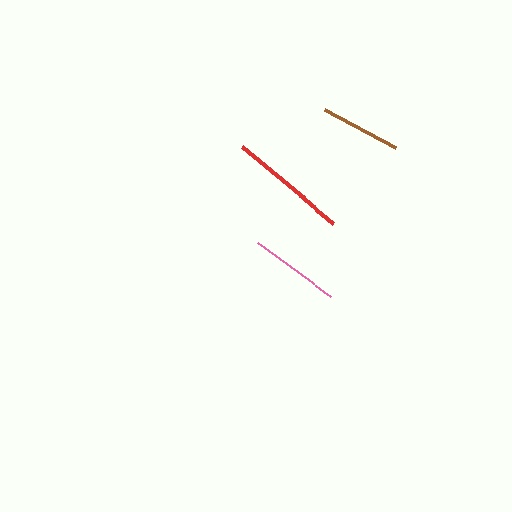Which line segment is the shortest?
The brown line is the shortest at approximately 81 pixels.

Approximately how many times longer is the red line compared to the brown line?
The red line is approximately 1.5 times the length of the brown line.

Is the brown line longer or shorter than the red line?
The red line is longer than the brown line.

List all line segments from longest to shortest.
From longest to shortest: red, pink, brown.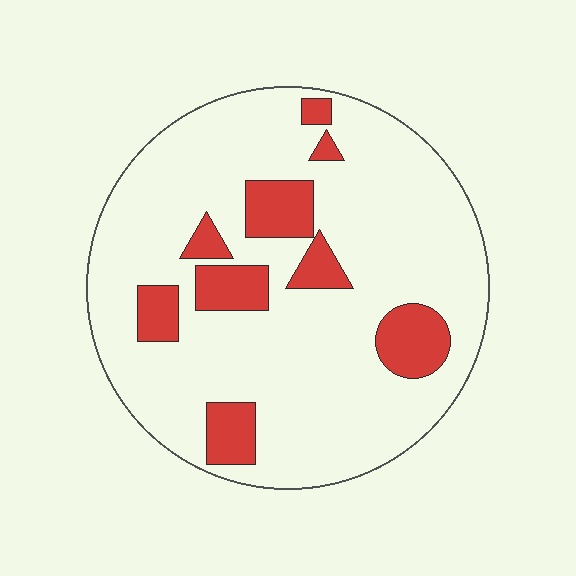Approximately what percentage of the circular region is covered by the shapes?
Approximately 15%.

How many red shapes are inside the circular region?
9.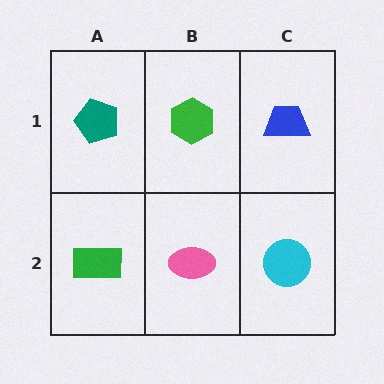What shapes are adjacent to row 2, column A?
A teal pentagon (row 1, column A), a pink ellipse (row 2, column B).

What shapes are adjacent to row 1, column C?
A cyan circle (row 2, column C), a green hexagon (row 1, column B).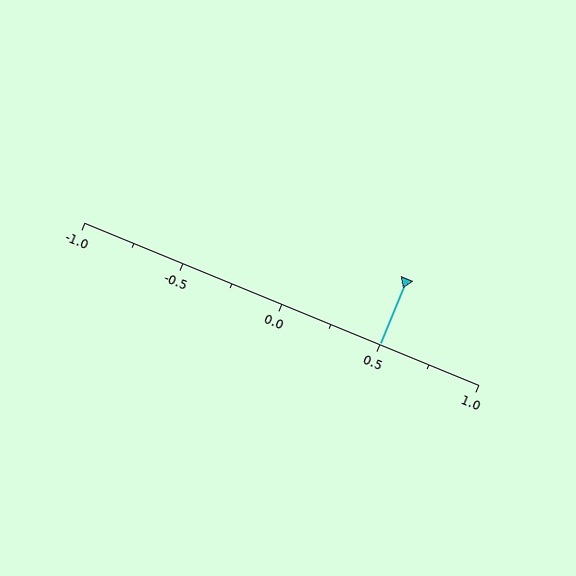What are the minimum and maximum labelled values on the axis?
The axis runs from -1.0 to 1.0.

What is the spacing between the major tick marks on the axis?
The major ticks are spaced 0.5 apart.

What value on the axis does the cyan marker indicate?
The marker indicates approximately 0.5.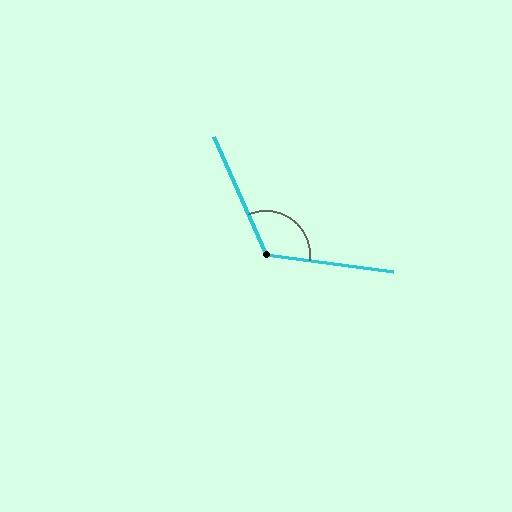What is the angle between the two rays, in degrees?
Approximately 121 degrees.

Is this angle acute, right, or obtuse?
It is obtuse.